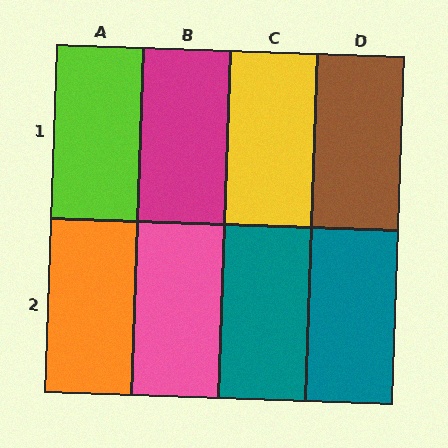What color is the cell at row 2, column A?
Orange.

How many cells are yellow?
1 cell is yellow.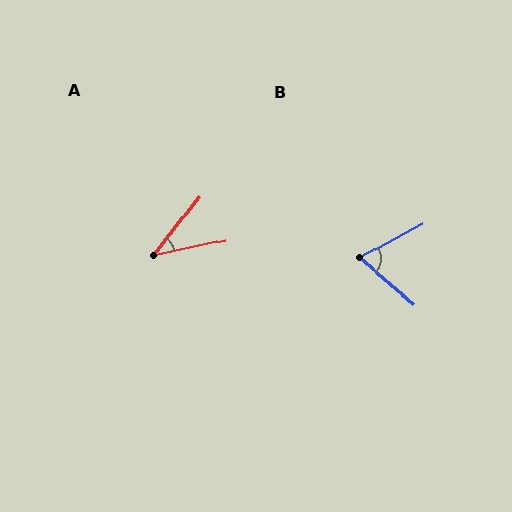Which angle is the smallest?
A, at approximately 40 degrees.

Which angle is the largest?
B, at approximately 69 degrees.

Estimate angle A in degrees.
Approximately 40 degrees.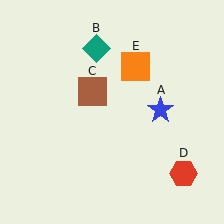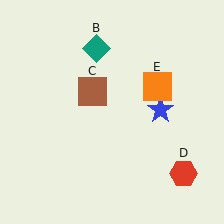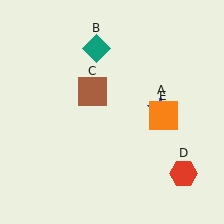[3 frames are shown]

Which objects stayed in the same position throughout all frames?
Blue star (object A) and teal diamond (object B) and brown square (object C) and red hexagon (object D) remained stationary.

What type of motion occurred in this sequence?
The orange square (object E) rotated clockwise around the center of the scene.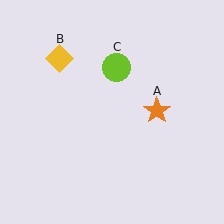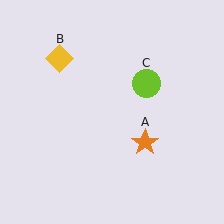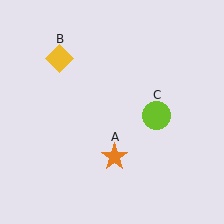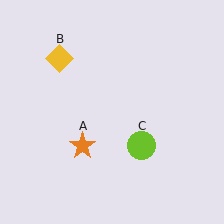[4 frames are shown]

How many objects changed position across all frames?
2 objects changed position: orange star (object A), lime circle (object C).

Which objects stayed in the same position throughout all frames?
Yellow diamond (object B) remained stationary.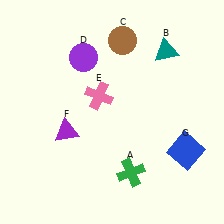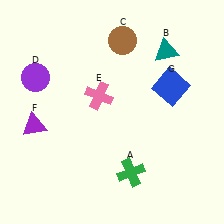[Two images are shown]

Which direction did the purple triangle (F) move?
The purple triangle (F) moved left.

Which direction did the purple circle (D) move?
The purple circle (D) moved left.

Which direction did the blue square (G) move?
The blue square (G) moved up.